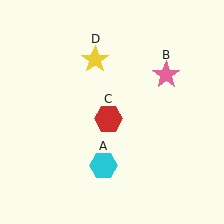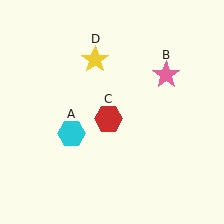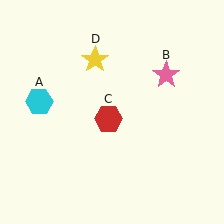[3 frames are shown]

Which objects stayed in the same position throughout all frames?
Pink star (object B) and red hexagon (object C) and yellow star (object D) remained stationary.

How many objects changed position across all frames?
1 object changed position: cyan hexagon (object A).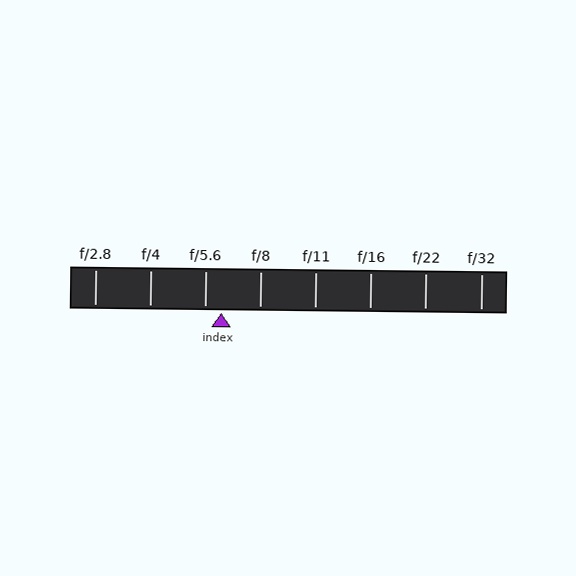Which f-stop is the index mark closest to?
The index mark is closest to f/5.6.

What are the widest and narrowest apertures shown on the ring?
The widest aperture shown is f/2.8 and the narrowest is f/32.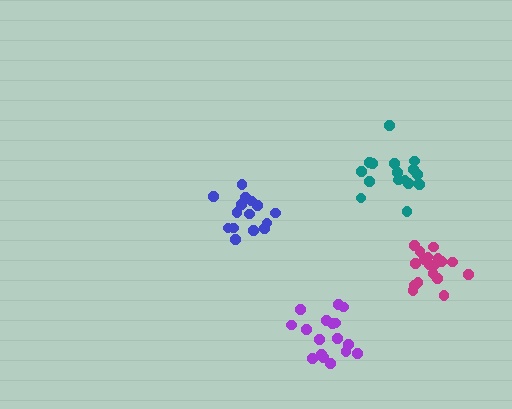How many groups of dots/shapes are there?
There are 4 groups.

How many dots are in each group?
Group 1: 19 dots, Group 2: 15 dots, Group 3: 17 dots, Group 4: 17 dots (68 total).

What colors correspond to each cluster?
The clusters are colored: magenta, blue, teal, purple.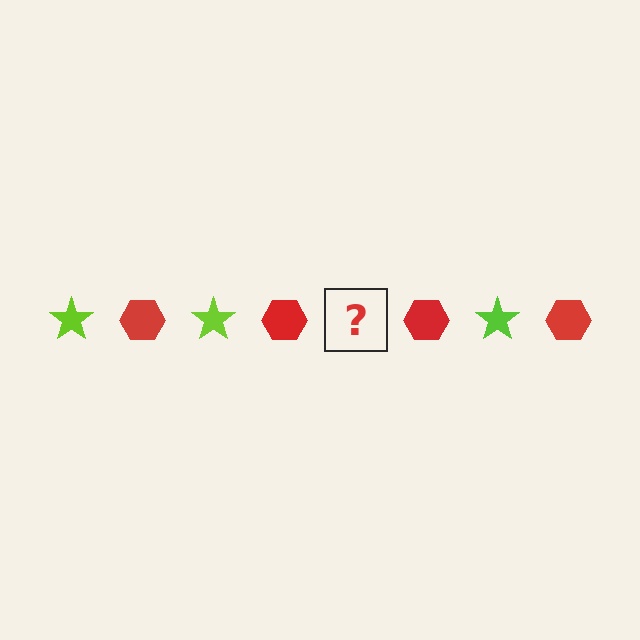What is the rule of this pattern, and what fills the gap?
The rule is that the pattern alternates between lime star and red hexagon. The gap should be filled with a lime star.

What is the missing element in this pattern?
The missing element is a lime star.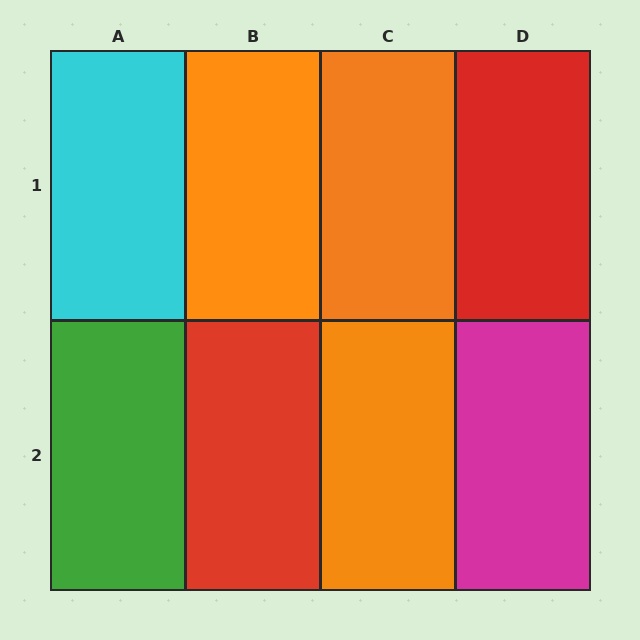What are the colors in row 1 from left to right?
Cyan, orange, orange, red.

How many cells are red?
2 cells are red.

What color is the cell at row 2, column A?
Green.